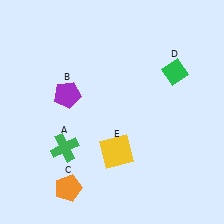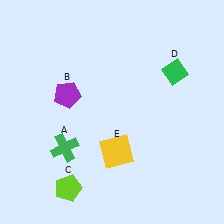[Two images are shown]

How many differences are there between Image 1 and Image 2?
There is 1 difference between the two images.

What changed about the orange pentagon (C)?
In Image 1, C is orange. In Image 2, it changed to lime.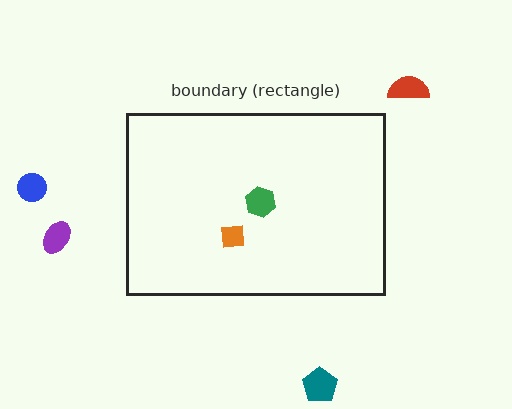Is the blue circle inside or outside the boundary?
Outside.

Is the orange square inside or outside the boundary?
Inside.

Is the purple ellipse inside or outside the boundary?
Outside.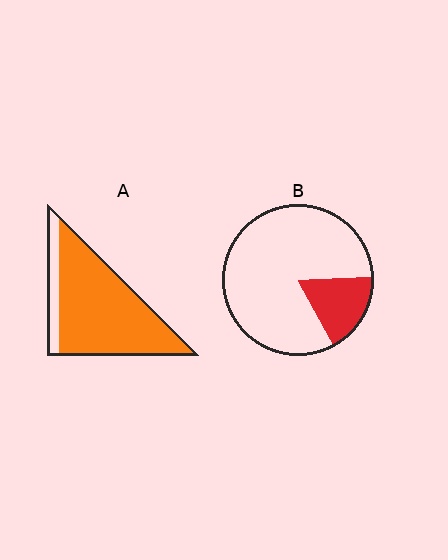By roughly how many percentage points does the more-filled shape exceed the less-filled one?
By roughly 65 percentage points (A over B).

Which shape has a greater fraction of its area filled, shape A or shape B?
Shape A.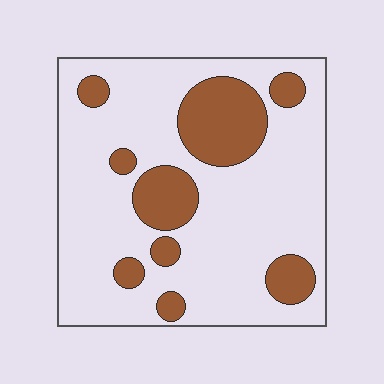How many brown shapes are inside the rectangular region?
9.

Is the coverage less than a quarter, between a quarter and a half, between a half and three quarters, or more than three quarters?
Less than a quarter.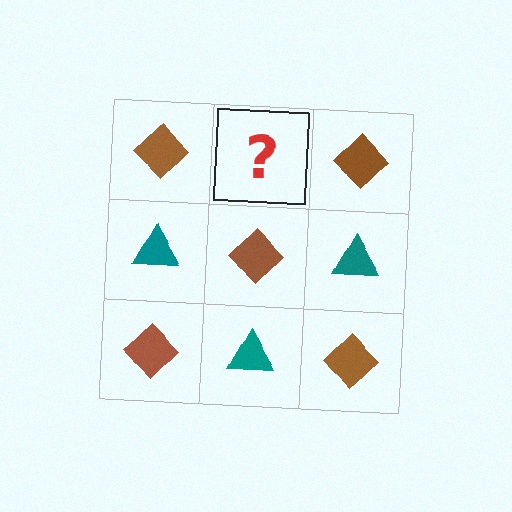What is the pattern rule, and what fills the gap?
The rule is that it alternates brown diamond and teal triangle in a checkerboard pattern. The gap should be filled with a teal triangle.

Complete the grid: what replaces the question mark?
The question mark should be replaced with a teal triangle.